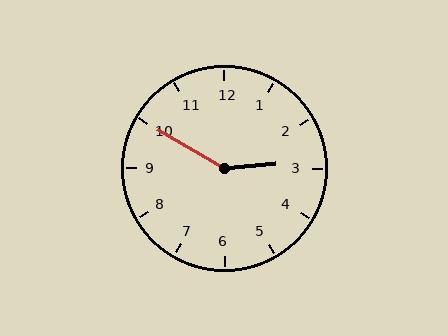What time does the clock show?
2:50.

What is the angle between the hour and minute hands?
Approximately 145 degrees.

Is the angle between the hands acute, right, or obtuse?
It is obtuse.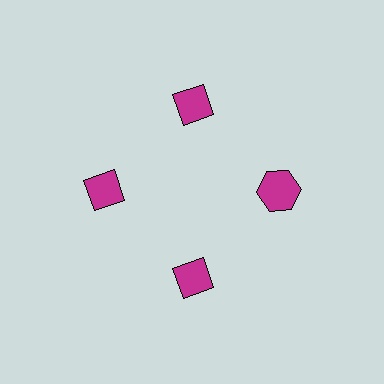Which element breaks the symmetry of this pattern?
The magenta hexagon at roughly the 3 o'clock position breaks the symmetry. All other shapes are magenta diamonds.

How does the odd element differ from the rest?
It has a different shape: hexagon instead of diamond.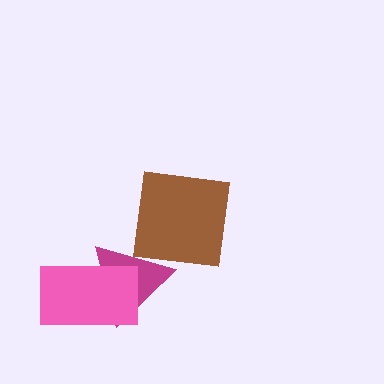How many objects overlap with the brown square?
1 object overlaps with the brown square.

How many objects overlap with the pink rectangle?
1 object overlaps with the pink rectangle.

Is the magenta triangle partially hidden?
Yes, it is partially covered by another shape.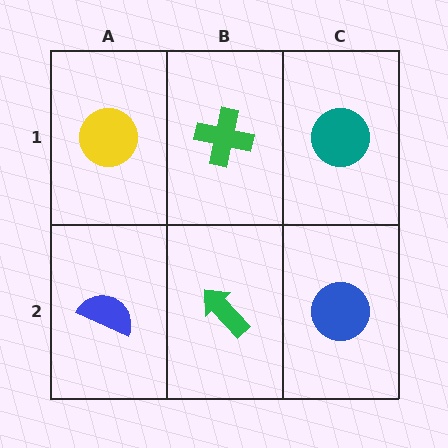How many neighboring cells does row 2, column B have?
3.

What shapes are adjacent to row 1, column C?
A blue circle (row 2, column C), a green cross (row 1, column B).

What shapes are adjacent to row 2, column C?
A teal circle (row 1, column C), a green arrow (row 2, column B).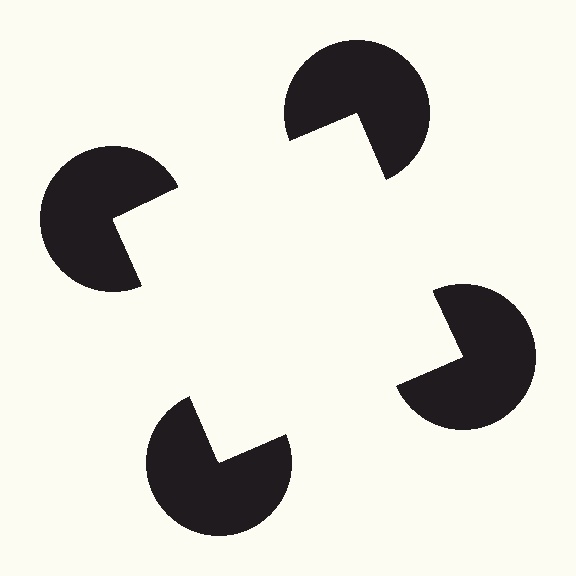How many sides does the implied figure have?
4 sides.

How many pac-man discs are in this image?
There are 4 — one at each vertex of the illusory square.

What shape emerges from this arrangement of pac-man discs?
An illusory square — its edges are inferred from the aligned wedge cuts in the pac-man discs, not physically drawn.